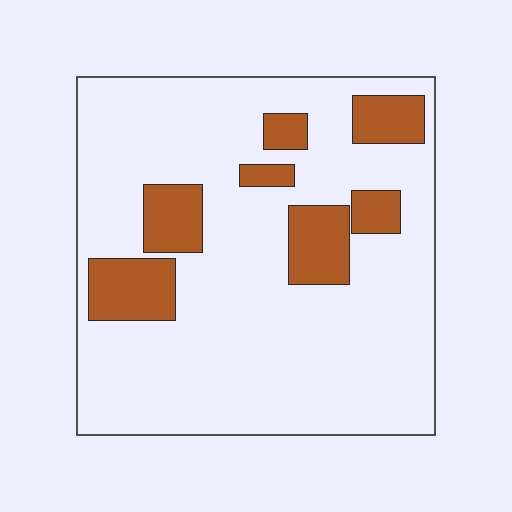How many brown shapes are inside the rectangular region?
7.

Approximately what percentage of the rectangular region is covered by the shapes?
Approximately 20%.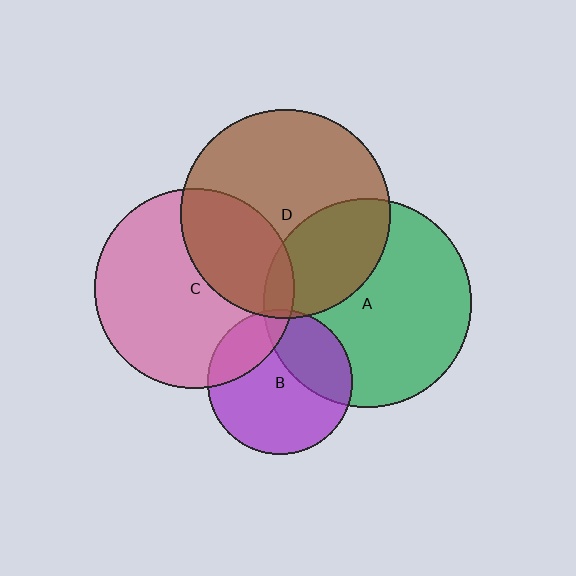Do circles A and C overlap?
Yes.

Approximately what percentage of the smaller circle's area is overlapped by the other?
Approximately 5%.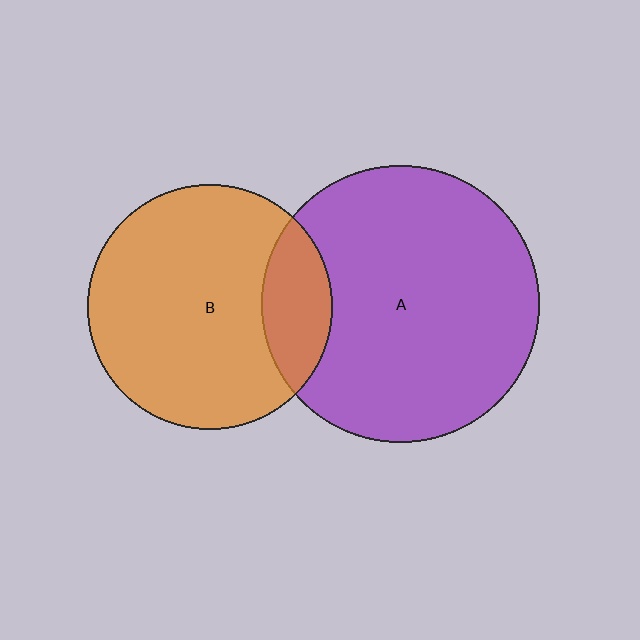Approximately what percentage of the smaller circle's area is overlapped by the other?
Approximately 20%.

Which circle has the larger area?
Circle A (purple).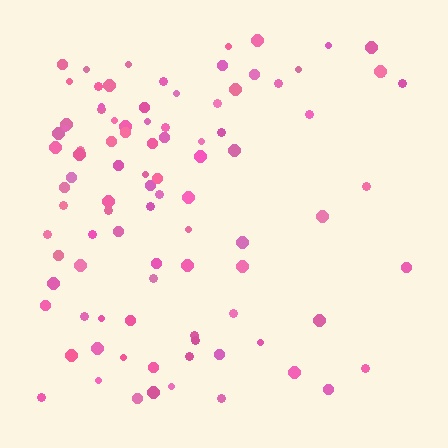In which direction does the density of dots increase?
From right to left, with the left side densest.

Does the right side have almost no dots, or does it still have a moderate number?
Still a moderate number, just noticeably fewer than the left.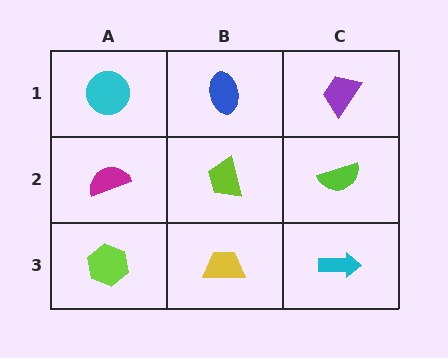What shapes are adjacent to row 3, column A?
A magenta semicircle (row 2, column A), a yellow trapezoid (row 3, column B).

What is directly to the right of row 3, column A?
A yellow trapezoid.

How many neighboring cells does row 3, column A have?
2.